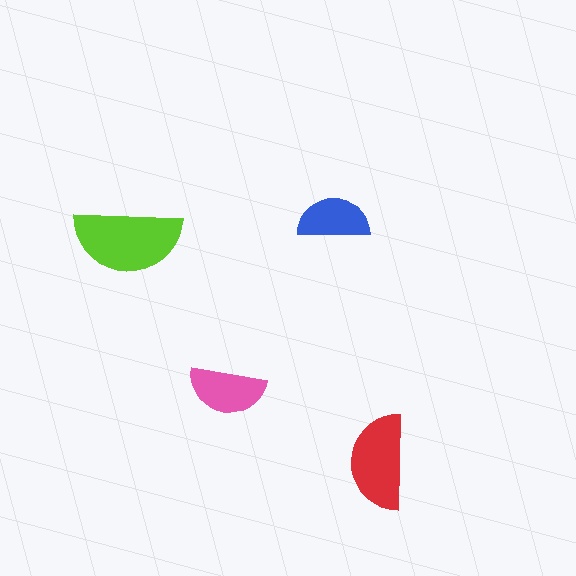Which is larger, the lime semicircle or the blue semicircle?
The lime one.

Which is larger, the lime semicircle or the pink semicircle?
The lime one.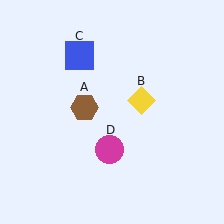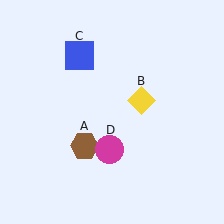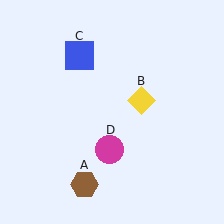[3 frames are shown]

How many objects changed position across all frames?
1 object changed position: brown hexagon (object A).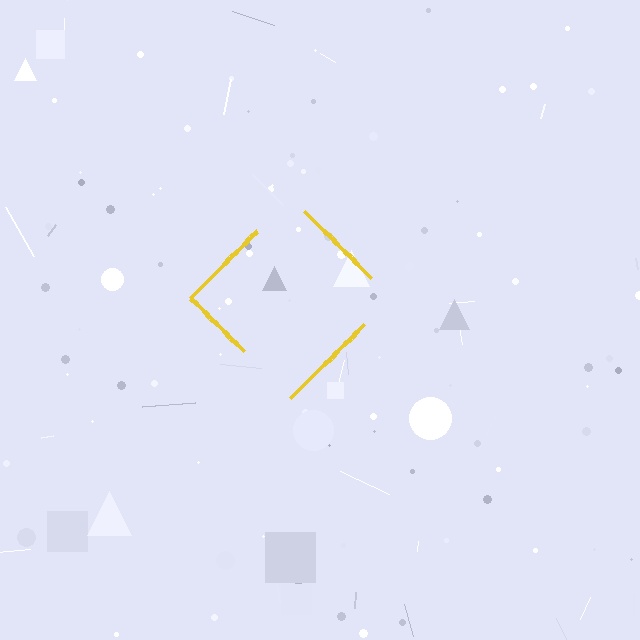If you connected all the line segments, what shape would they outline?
They would outline a diamond.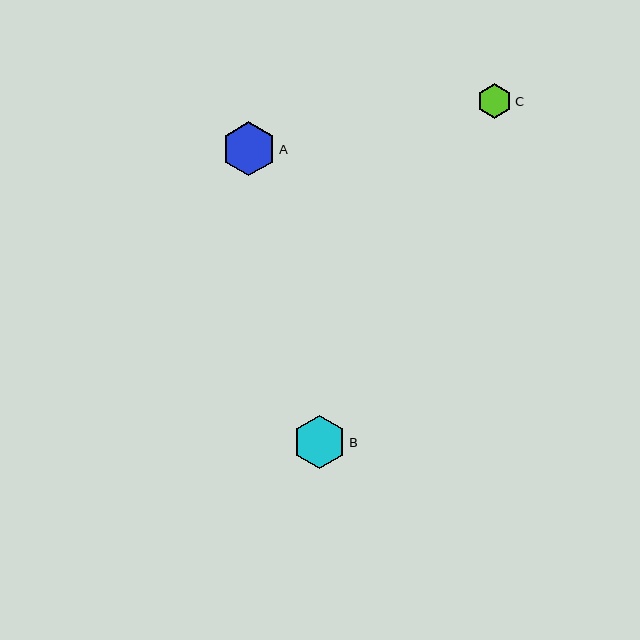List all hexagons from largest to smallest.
From largest to smallest: A, B, C.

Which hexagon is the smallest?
Hexagon C is the smallest with a size of approximately 35 pixels.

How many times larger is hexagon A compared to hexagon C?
Hexagon A is approximately 1.5 times the size of hexagon C.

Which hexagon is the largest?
Hexagon A is the largest with a size of approximately 54 pixels.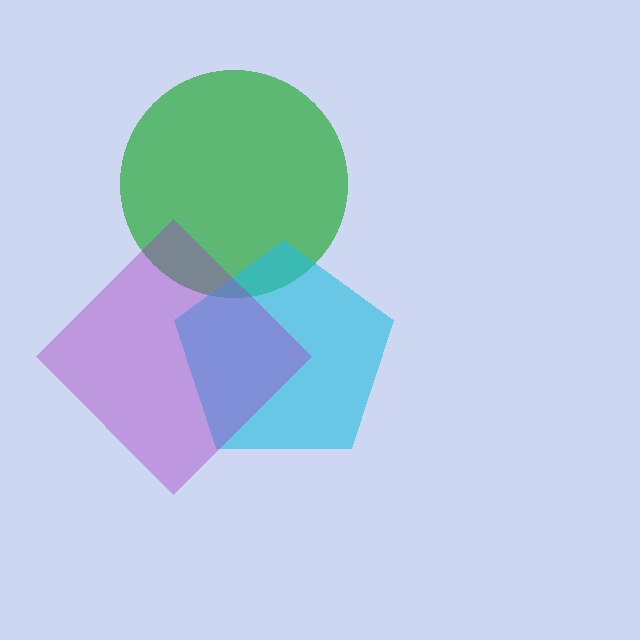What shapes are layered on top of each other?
The layered shapes are: a green circle, a cyan pentagon, a purple diamond.